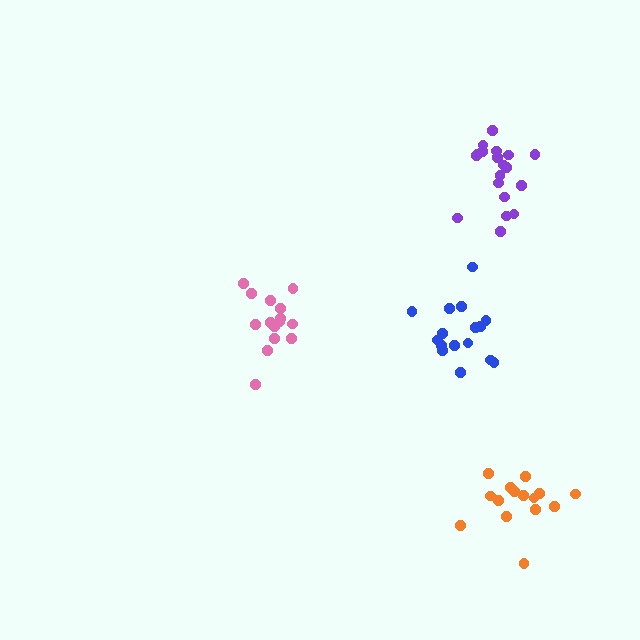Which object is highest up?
The purple cluster is topmost.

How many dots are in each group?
Group 1: 19 dots, Group 2: 16 dots, Group 3: 15 dots, Group 4: 15 dots (65 total).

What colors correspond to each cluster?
The clusters are colored: purple, blue, orange, pink.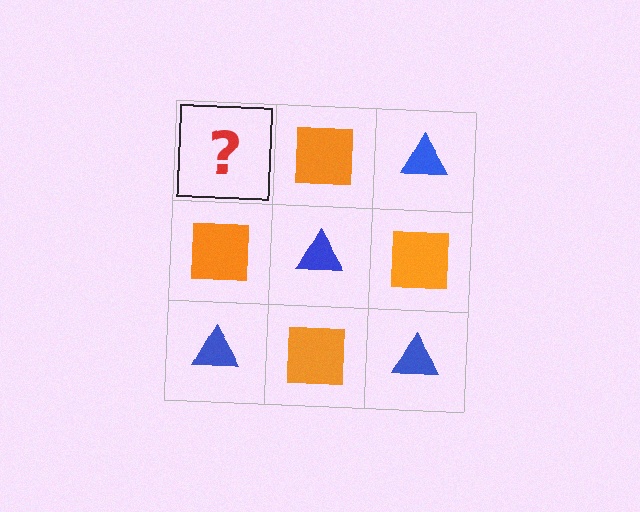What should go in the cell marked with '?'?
The missing cell should contain a blue triangle.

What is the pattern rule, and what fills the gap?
The rule is that it alternates blue triangle and orange square in a checkerboard pattern. The gap should be filled with a blue triangle.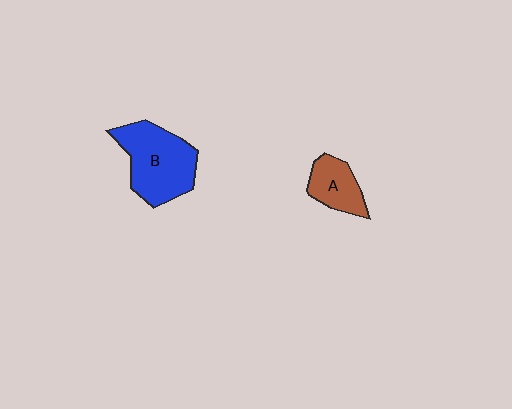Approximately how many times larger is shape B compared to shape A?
Approximately 2.0 times.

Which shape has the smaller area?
Shape A (brown).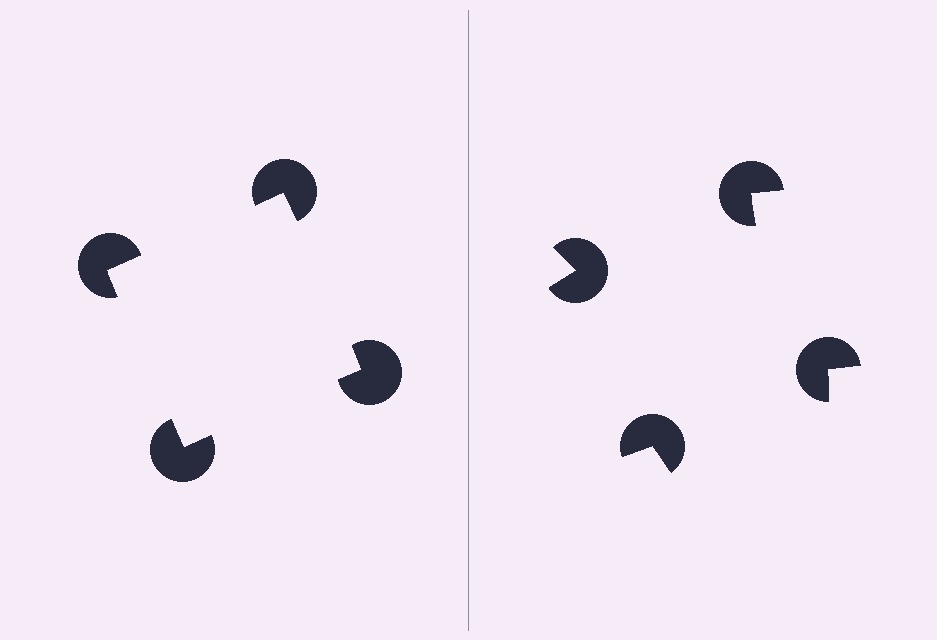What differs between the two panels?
The pac-man discs are positioned identically on both sides; only the wedge orientations differ. On the left they align to a square; on the right they are misaligned.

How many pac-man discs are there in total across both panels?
8 — 4 on each side.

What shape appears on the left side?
An illusory square.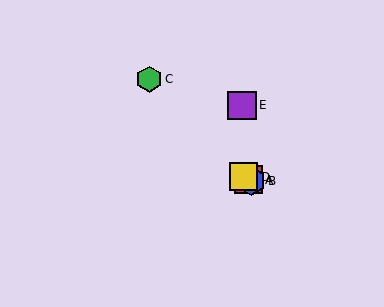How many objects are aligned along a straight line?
3 objects (A, B, D) are aligned along a straight line.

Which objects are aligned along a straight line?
Objects A, B, D are aligned along a straight line.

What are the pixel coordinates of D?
Object D is at (243, 177).